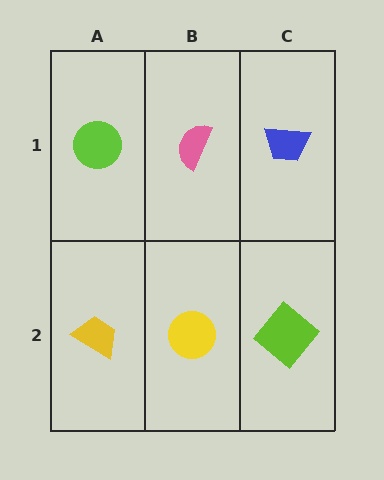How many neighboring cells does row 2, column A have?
2.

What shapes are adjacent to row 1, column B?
A yellow circle (row 2, column B), a lime circle (row 1, column A), a blue trapezoid (row 1, column C).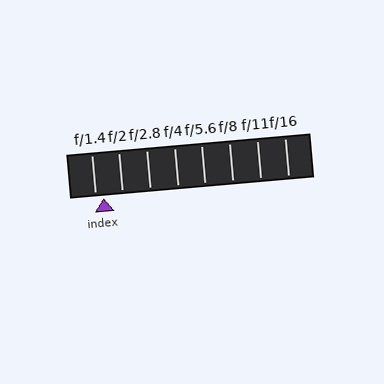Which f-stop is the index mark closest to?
The index mark is closest to f/1.4.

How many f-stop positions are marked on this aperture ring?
There are 8 f-stop positions marked.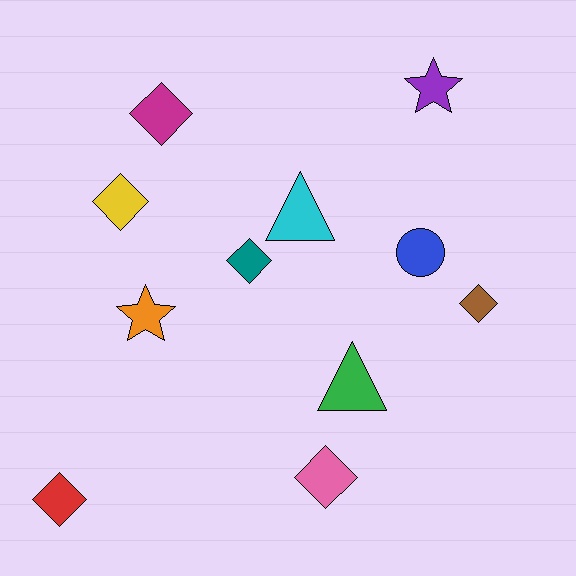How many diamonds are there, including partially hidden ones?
There are 6 diamonds.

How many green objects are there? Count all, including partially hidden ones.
There is 1 green object.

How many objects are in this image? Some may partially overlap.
There are 11 objects.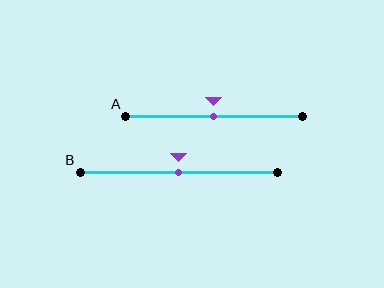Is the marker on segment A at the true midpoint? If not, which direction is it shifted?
Yes, the marker on segment A is at the true midpoint.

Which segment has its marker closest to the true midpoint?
Segment A has its marker closest to the true midpoint.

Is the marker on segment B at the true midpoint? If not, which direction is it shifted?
Yes, the marker on segment B is at the true midpoint.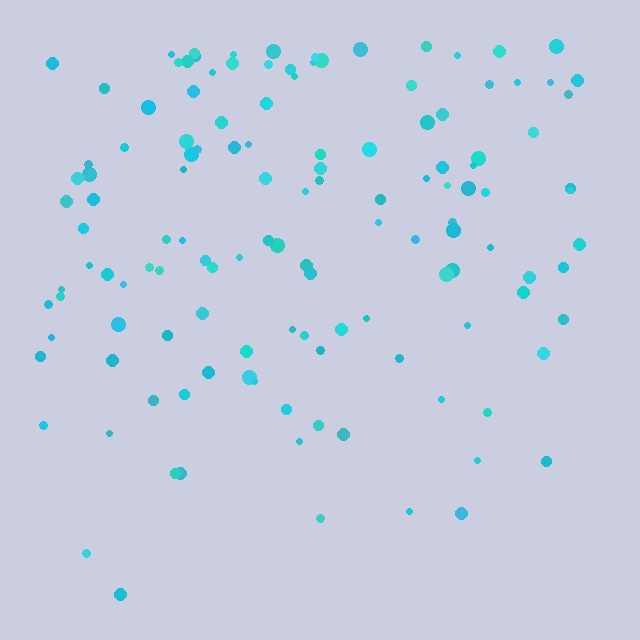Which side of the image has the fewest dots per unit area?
The bottom.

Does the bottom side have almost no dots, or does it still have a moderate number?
Still a moderate number, just noticeably fewer than the top.